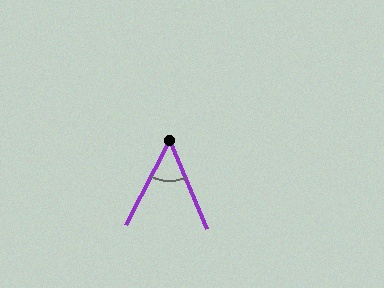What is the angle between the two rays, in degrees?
Approximately 50 degrees.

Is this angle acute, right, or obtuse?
It is acute.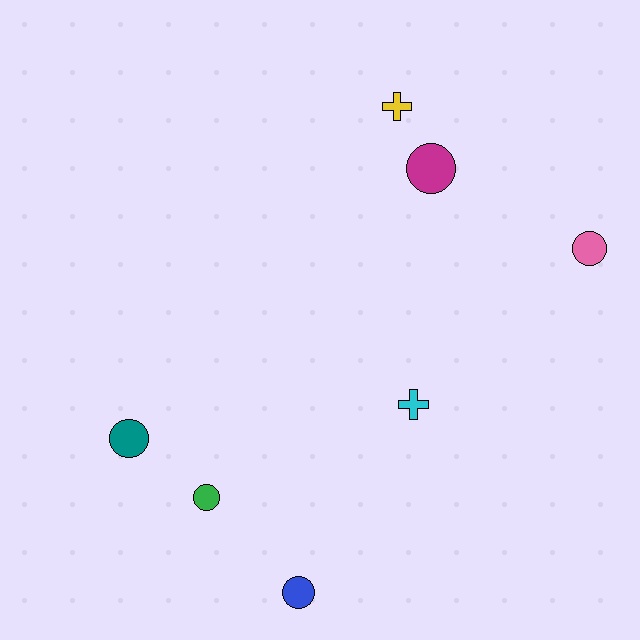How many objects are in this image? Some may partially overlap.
There are 7 objects.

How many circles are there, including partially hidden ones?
There are 5 circles.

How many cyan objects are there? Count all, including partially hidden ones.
There is 1 cyan object.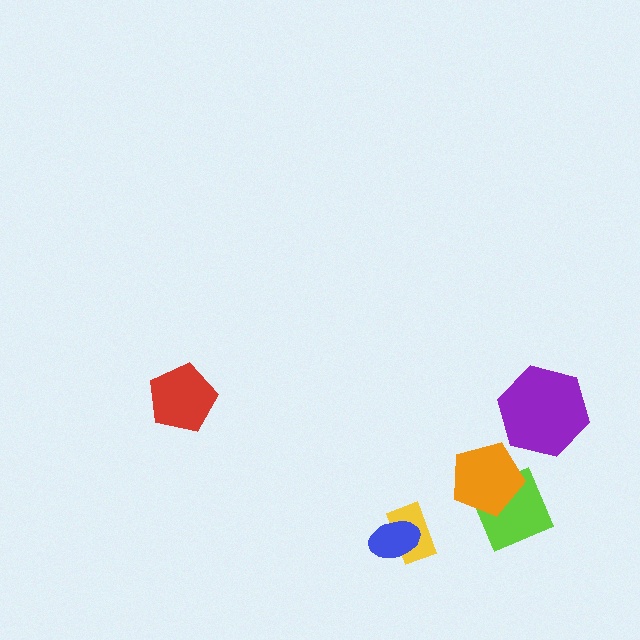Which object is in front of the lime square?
The orange pentagon is in front of the lime square.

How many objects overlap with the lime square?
1 object overlaps with the lime square.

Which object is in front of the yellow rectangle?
The blue ellipse is in front of the yellow rectangle.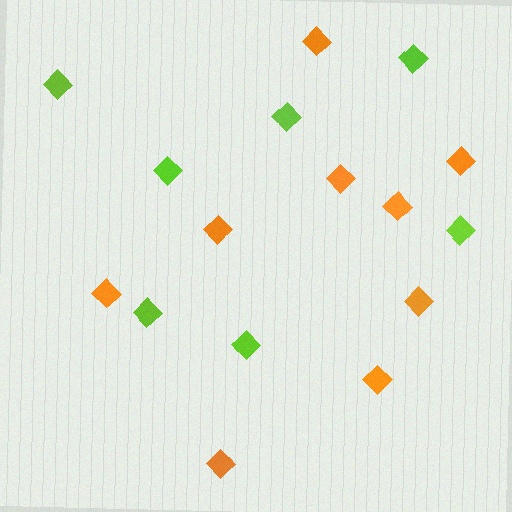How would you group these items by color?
There are 2 groups: one group of orange diamonds (9) and one group of lime diamonds (7).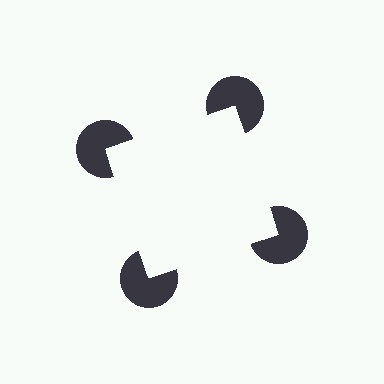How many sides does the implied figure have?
4 sides.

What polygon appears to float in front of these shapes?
An illusory square — its edges are inferred from the aligned wedge cuts in the pac-man discs, not physically drawn.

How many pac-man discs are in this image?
There are 4 — one at each vertex of the illusory square.